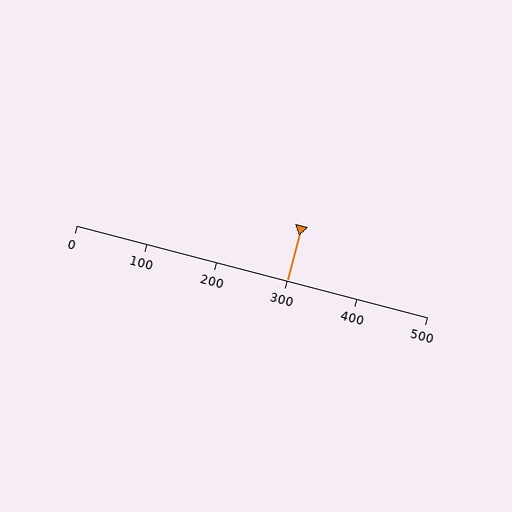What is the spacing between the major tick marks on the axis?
The major ticks are spaced 100 apart.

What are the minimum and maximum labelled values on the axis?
The axis runs from 0 to 500.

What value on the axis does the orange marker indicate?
The marker indicates approximately 300.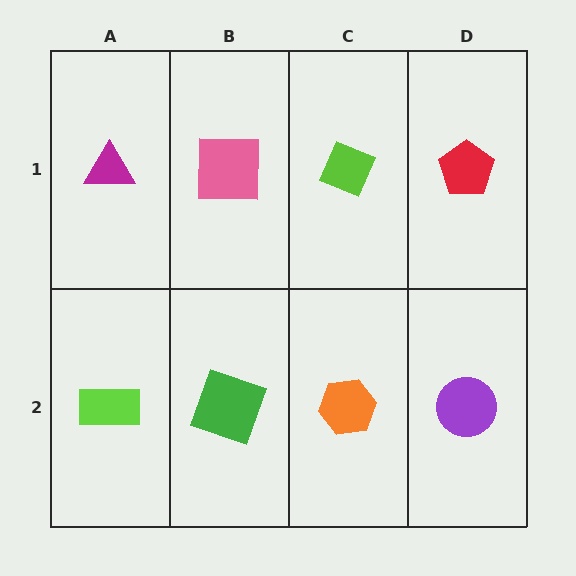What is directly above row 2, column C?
A lime diamond.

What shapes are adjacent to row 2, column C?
A lime diamond (row 1, column C), a green square (row 2, column B), a purple circle (row 2, column D).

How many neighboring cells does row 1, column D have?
2.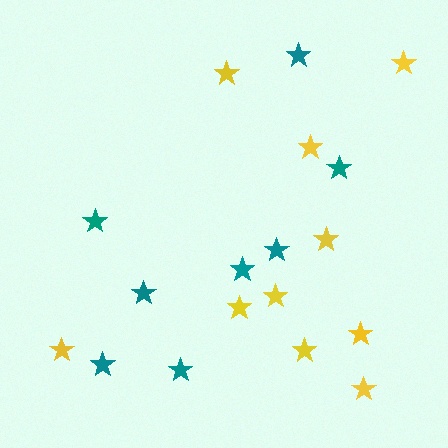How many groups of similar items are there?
There are 2 groups: one group of yellow stars (10) and one group of teal stars (8).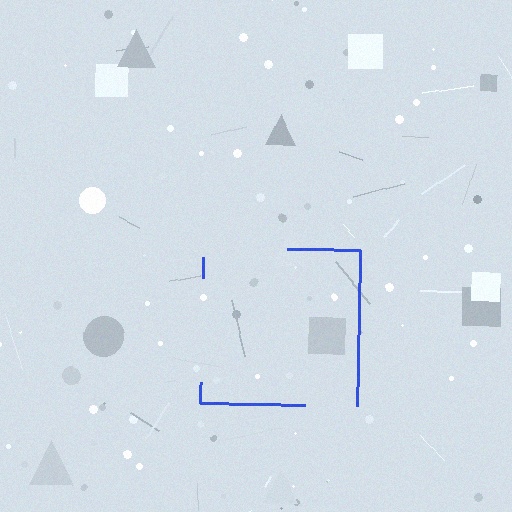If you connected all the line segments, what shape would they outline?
They would outline a square.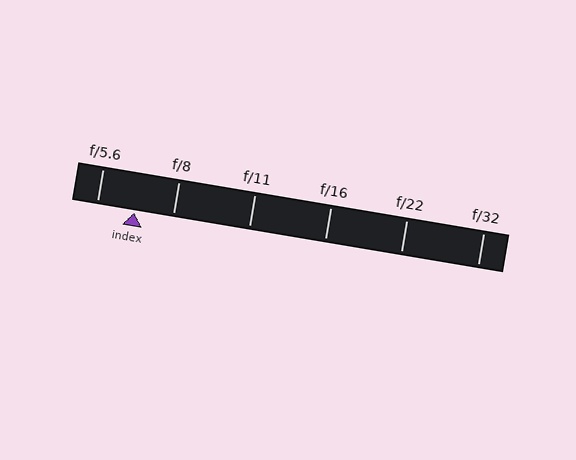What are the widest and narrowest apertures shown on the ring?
The widest aperture shown is f/5.6 and the narrowest is f/32.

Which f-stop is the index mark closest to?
The index mark is closest to f/5.6.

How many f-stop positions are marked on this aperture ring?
There are 6 f-stop positions marked.